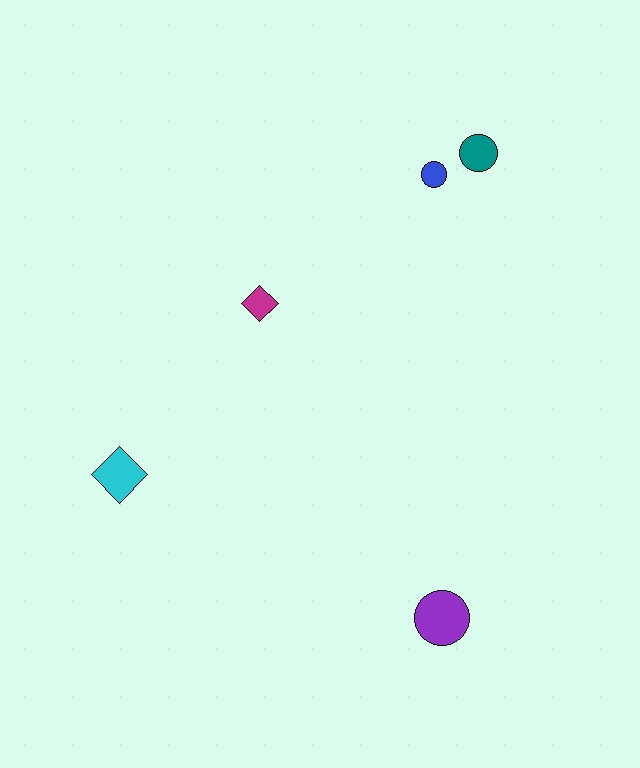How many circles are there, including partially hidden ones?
There are 3 circles.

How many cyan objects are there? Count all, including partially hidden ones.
There is 1 cyan object.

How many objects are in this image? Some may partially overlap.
There are 5 objects.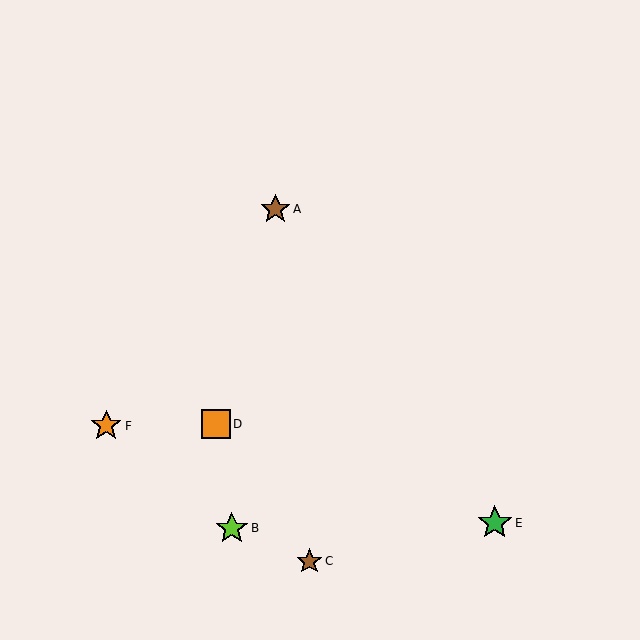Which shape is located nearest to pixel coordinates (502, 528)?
The green star (labeled E) at (495, 523) is nearest to that location.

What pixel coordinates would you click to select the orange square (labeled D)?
Click at (216, 424) to select the orange square D.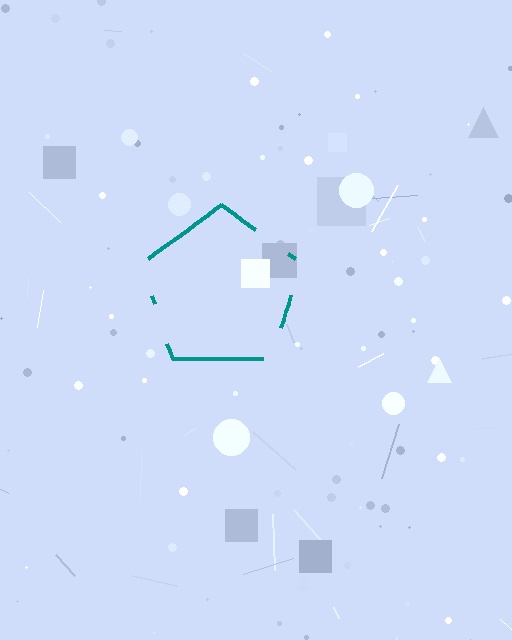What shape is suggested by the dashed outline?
The dashed outline suggests a pentagon.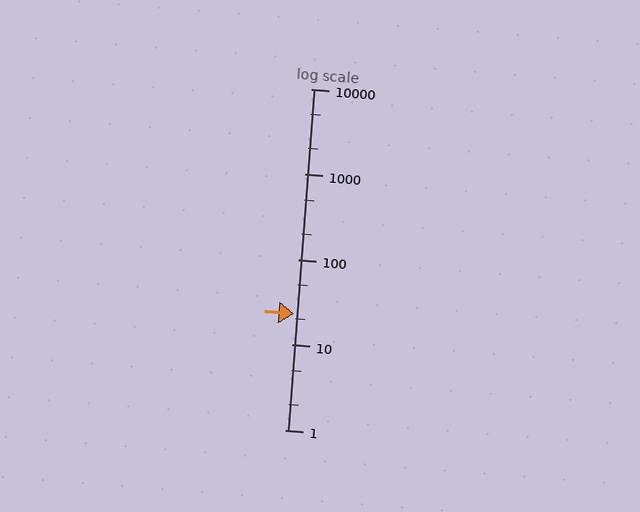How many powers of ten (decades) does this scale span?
The scale spans 4 decades, from 1 to 10000.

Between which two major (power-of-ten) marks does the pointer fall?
The pointer is between 10 and 100.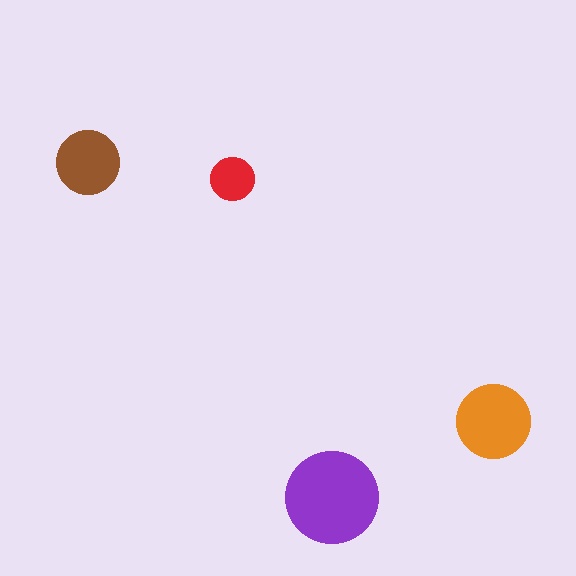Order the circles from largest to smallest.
the purple one, the orange one, the brown one, the red one.